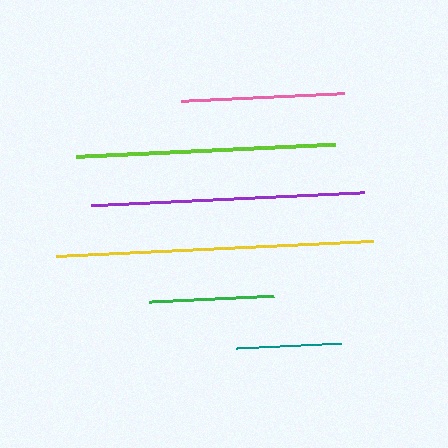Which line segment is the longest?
The yellow line is the longest at approximately 317 pixels.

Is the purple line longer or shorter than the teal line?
The purple line is longer than the teal line.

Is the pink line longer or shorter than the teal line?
The pink line is longer than the teal line.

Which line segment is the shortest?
The teal line is the shortest at approximately 105 pixels.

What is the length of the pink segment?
The pink segment is approximately 162 pixels long.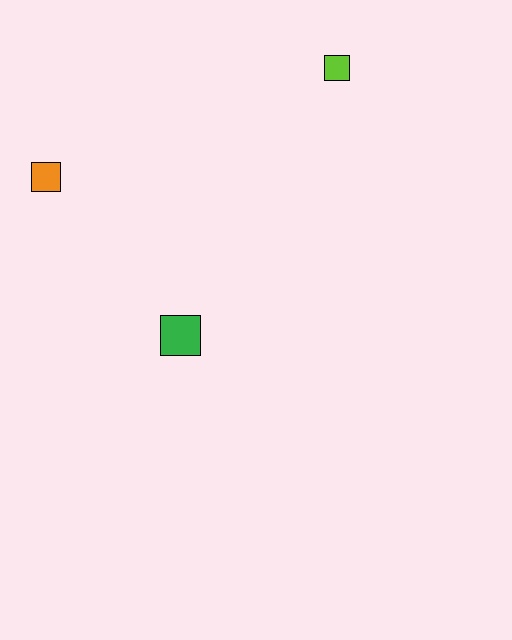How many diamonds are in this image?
There are no diamonds.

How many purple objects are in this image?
There are no purple objects.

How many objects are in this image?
There are 3 objects.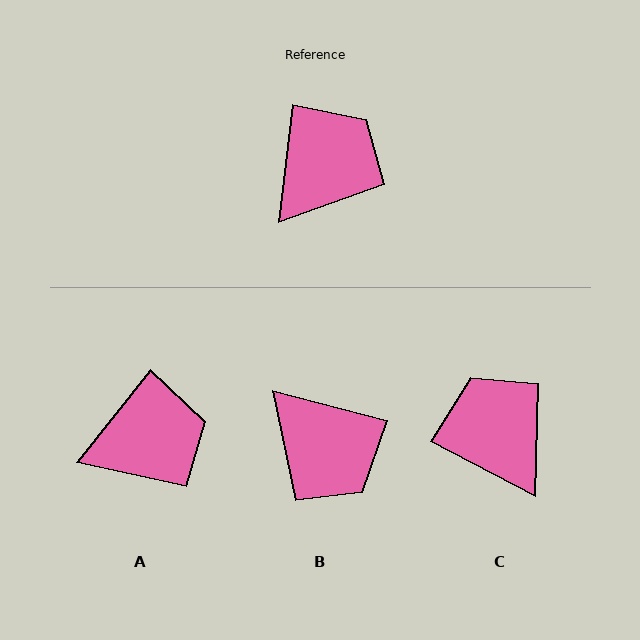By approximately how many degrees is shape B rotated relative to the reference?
Approximately 98 degrees clockwise.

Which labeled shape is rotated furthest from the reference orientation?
B, about 98 degrees away.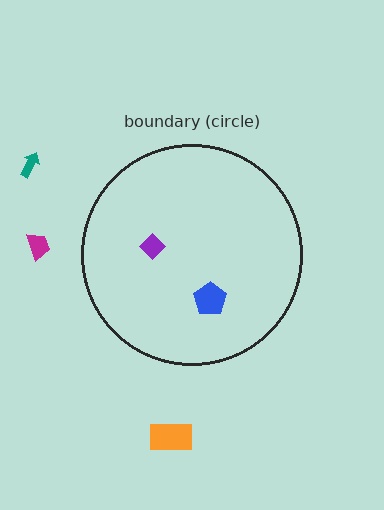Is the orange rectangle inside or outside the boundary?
Outside.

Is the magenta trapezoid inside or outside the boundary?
Outside.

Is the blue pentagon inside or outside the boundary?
Inside.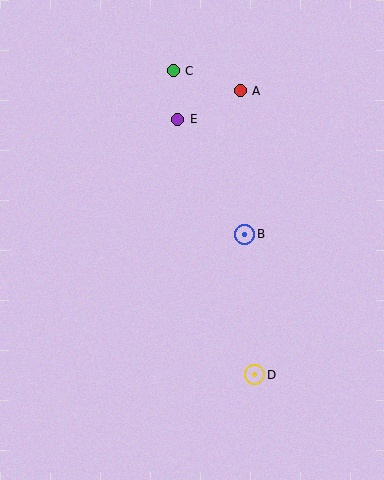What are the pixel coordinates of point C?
Point C is at (173, 71).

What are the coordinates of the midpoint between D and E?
The midpoint between D and E is at (216, 247).